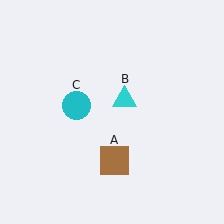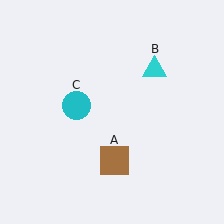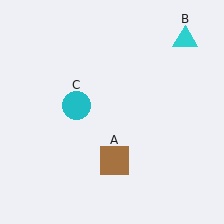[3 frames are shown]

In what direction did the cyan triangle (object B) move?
The cyan triangle (object B) moved up and to the right.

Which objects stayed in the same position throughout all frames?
Brown square (object A) and cyan circle (object C) remained stationary.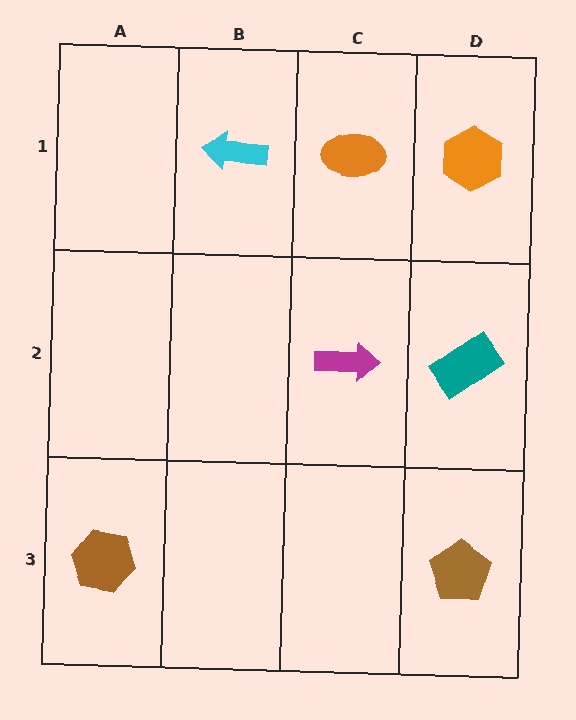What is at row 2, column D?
A teal rectangle.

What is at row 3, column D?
A brown pentagon.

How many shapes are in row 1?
3 shapes.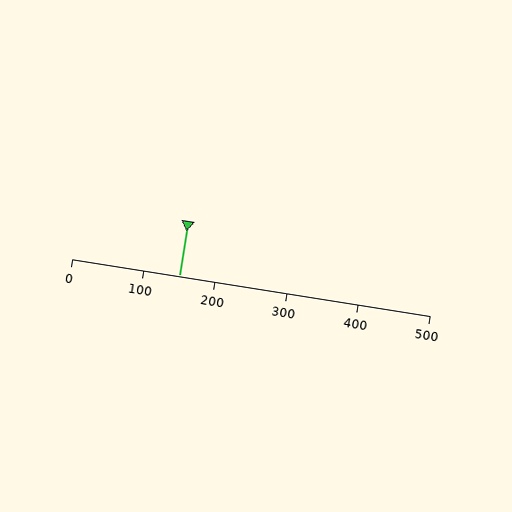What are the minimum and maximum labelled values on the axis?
The axis runs from 0 to 500.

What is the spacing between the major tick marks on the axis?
The major ticks are spaced 100 apart.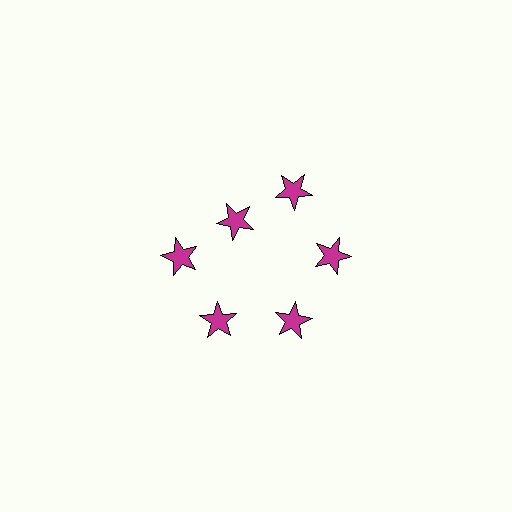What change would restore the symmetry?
The symmetry would be restored by moving it outward, back onto the ring so that all 6 stars sit at equal angles and equal distance from the center.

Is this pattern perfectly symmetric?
No. The 6 magenta stars are arranged in a ring, but one element near the 11 o'clock position is pulled inward toward the center, breaking the 6-fold rotational symmetry.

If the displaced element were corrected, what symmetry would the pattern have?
It would have 6-fold rotational symmetry — the pattern would map onto itself every 60 degrees.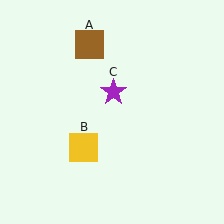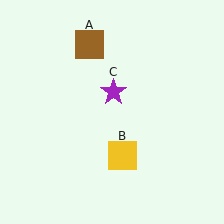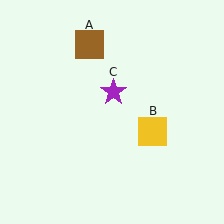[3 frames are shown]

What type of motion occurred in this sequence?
The yellow square (object B) rotated counterclockwise around the center of the scene.